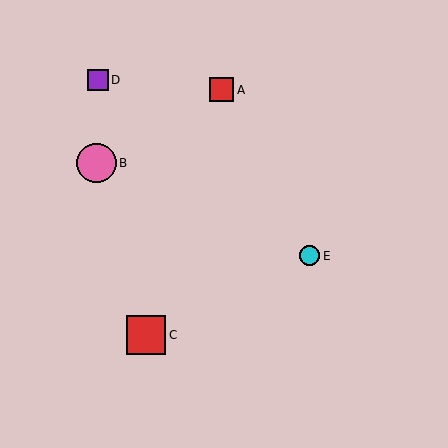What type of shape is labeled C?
Shape C is a red square.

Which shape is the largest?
The pink circle (labeled B) is the largest.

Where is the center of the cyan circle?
The center of the cyan circle is at (309, 256).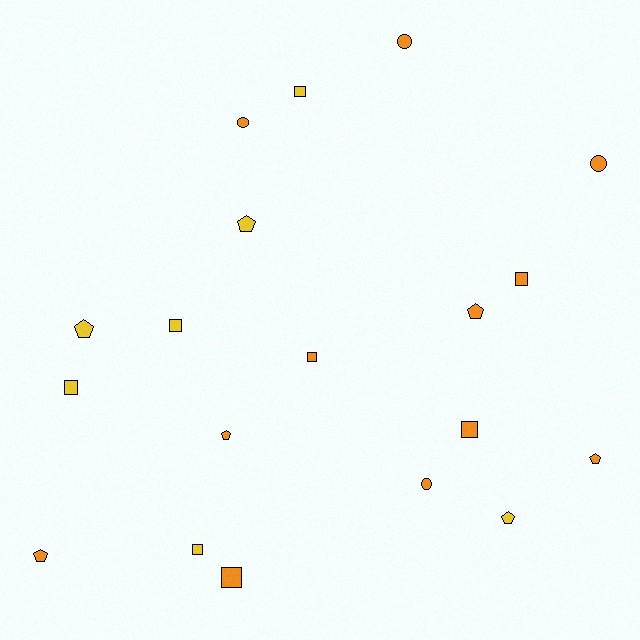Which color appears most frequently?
Orange, with 12 objects.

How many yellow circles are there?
There are no yellow circles.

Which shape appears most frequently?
Square, with 8 objects.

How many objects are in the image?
There are 19 objects.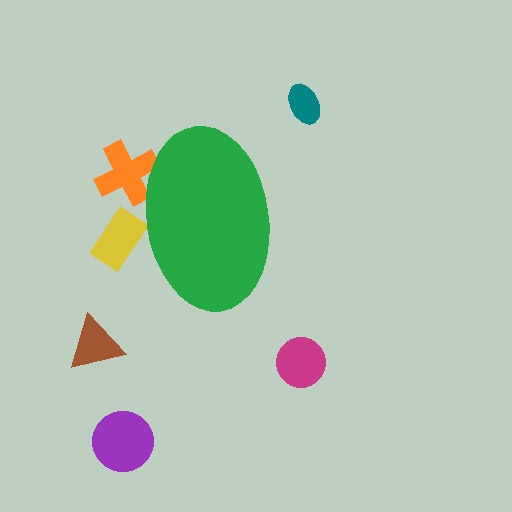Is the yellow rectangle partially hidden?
Yes, the yellow rectangle is partially hidden behind the green ellipse.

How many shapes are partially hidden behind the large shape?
2 shapes are partially hidden.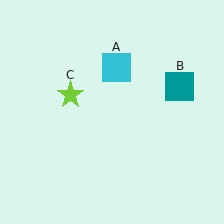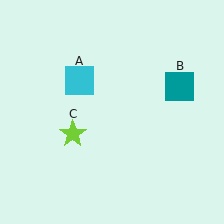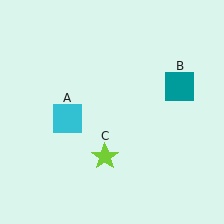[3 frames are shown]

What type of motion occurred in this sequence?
The cyan square (object A), lime star (object C) rotated counterclockwise around the center of the scene.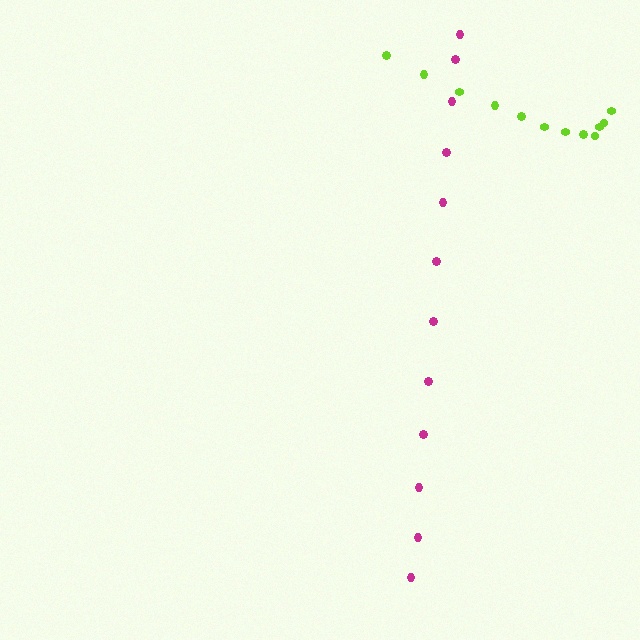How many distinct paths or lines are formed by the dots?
There are 2 distinct paths.